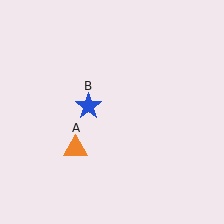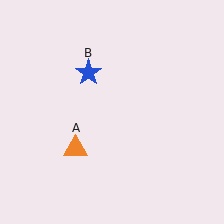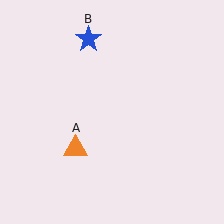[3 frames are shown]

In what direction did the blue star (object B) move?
The blue star (object B) moved up.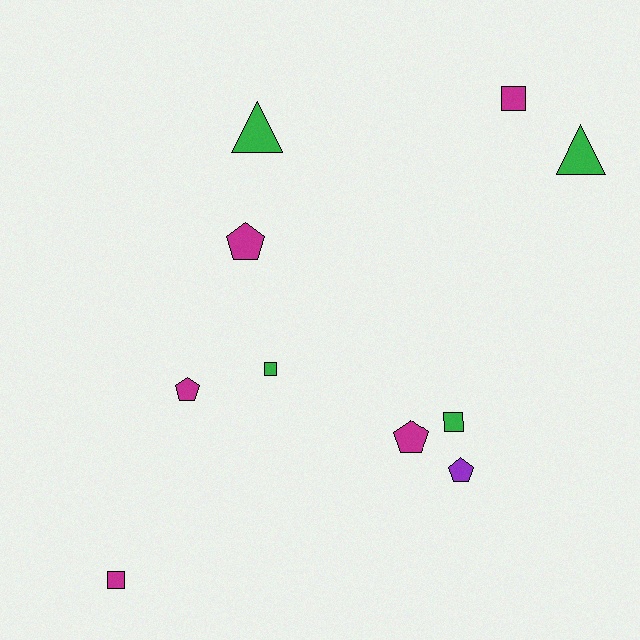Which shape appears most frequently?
Square, with 4 objects.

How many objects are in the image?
There are 10 objects.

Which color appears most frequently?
Magenta, with 5 objects.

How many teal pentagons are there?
There are no teal pentagons.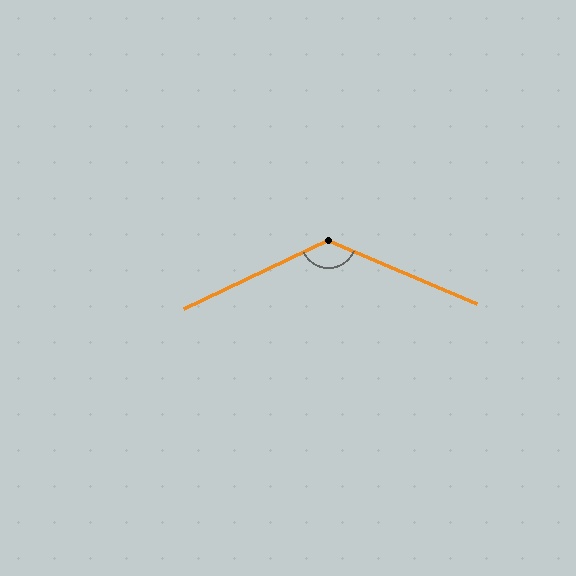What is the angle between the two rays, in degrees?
Approximately 132 degrees.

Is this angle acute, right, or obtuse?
It is obtuse.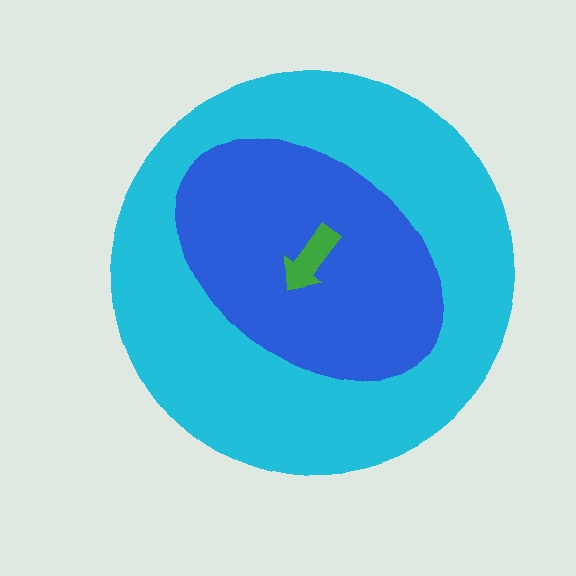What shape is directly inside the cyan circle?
The blue ellipse.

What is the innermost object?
The green arrow.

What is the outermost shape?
The cyan circle.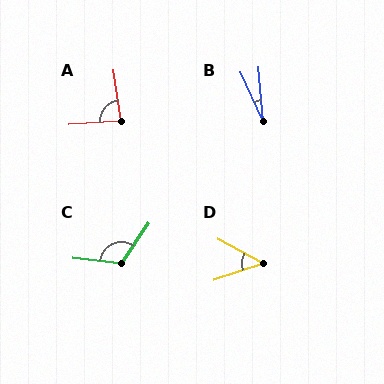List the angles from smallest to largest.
B (20°), D (47°), A (87°), C (118°).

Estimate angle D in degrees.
Approximately 47 degrees.